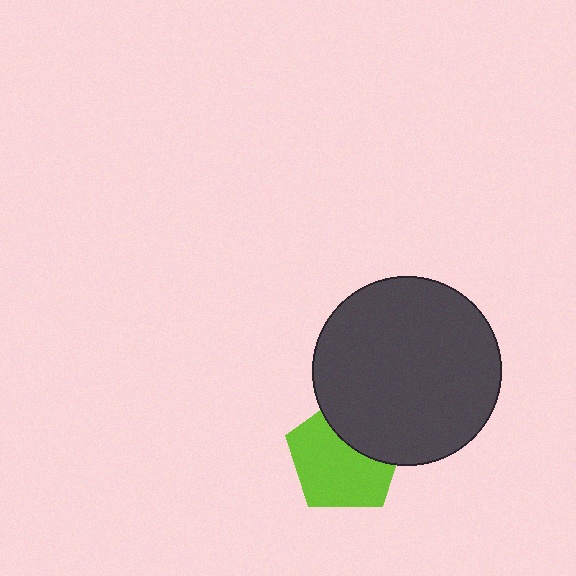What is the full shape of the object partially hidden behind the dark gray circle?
The partially hidden object is a lime pentagon.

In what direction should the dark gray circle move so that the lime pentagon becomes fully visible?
The dark gray circle should move up. That is the shortest direction to clear the overlap and leave the lime pentagon fully visible.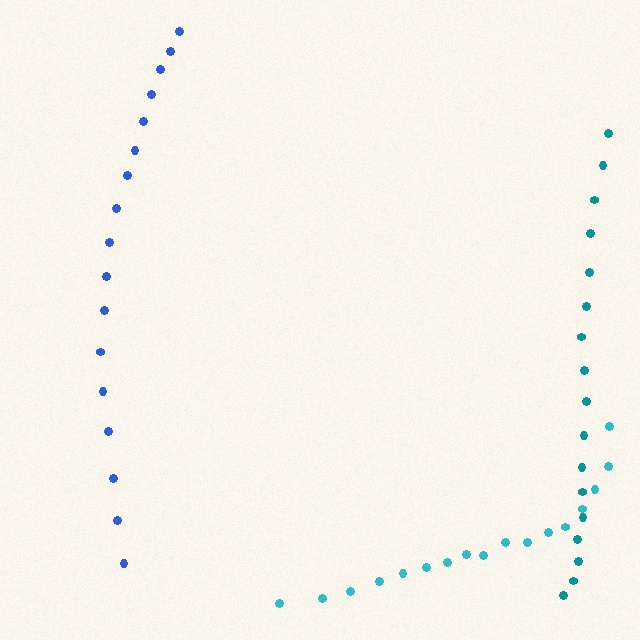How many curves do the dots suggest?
There are 3 distinct paths.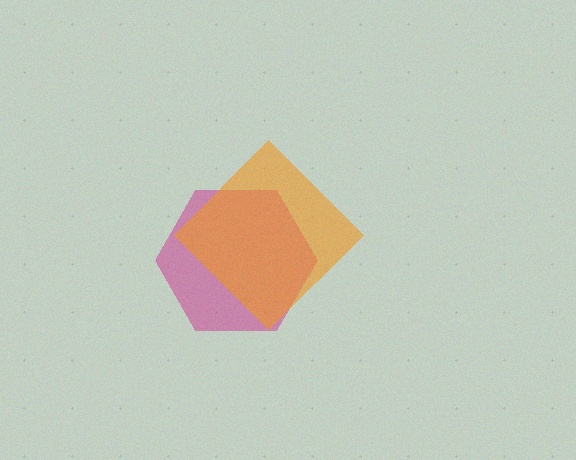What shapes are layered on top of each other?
The layered shapes are: a magenta hexagon, an orange diamond.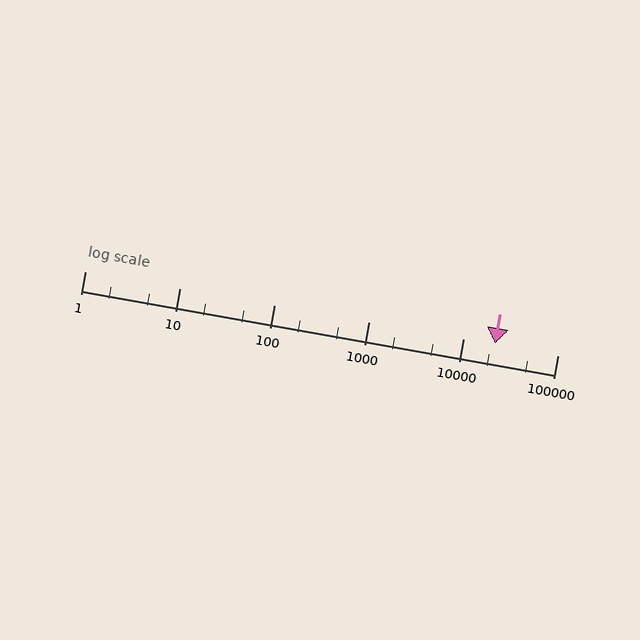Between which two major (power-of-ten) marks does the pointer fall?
The pointer is between 10000 and 100000.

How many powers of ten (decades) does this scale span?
The scale spans 5 decades, from 1 to 100000.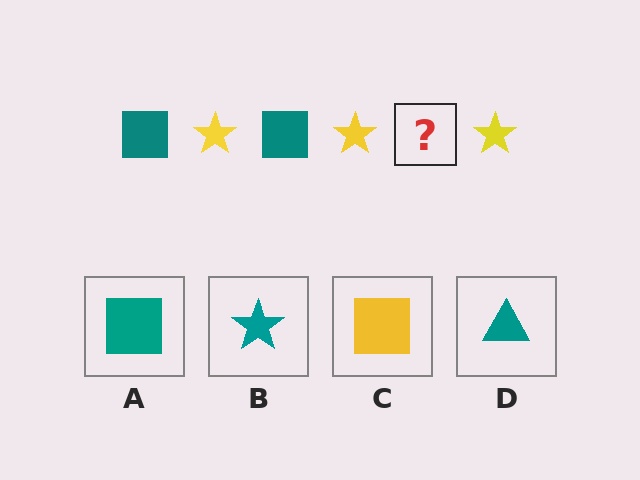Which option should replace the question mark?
Option A.